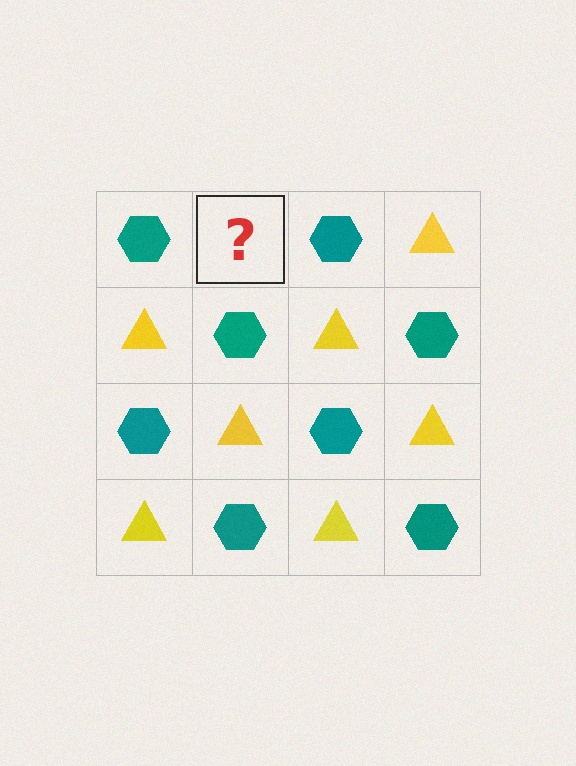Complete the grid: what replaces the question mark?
The question mark should be replaced with a yellow triangle.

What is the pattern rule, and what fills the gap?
The rule is that it alternates teal hexagon and yellow triangle in a checkerboard pattern. The gap should be filled with a yellow triangle.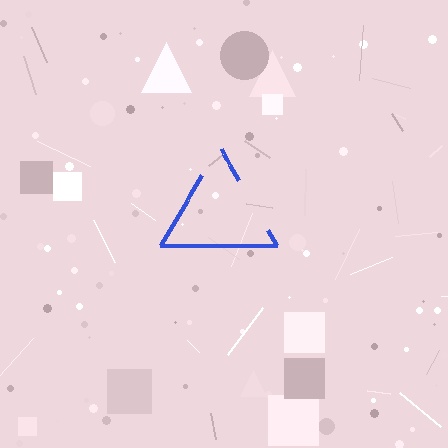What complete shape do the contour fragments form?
The contour fragments form a triangle.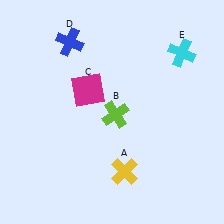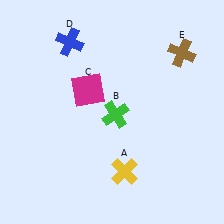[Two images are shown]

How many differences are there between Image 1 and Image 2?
There are 2 differences between the two images.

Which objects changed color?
B changed from lime to green. E changed from cyan to brown.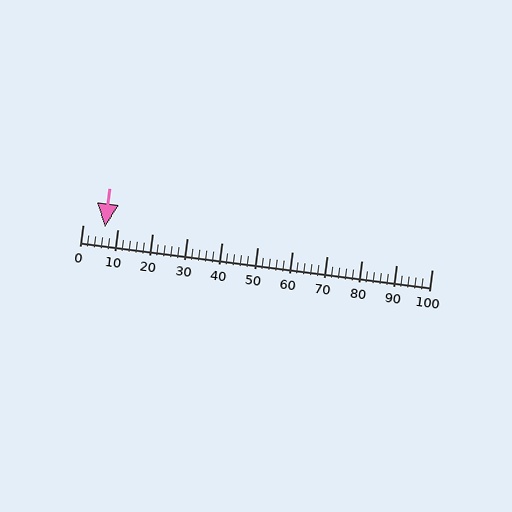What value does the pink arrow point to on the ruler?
The pink arrow points to approximately 6.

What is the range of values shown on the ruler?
The ruler shows values from 0 to 100.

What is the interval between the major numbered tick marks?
The major tick marks are spaced 10 units apart.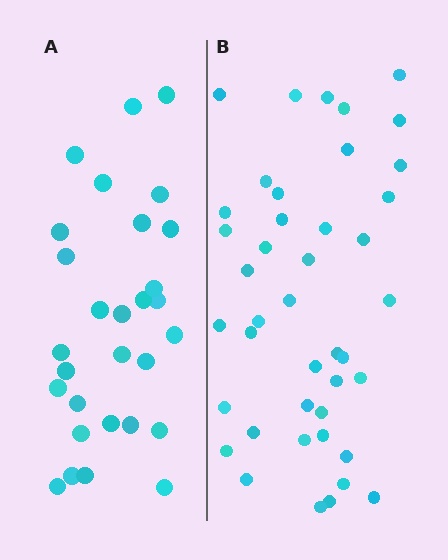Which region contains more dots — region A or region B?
Region B (the right region) has more dots.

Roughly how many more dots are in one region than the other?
Region B has approximately 15 more dots than region A.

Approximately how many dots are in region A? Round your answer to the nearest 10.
About 30 dots. (The exact count is 29, which rounds to 30.)